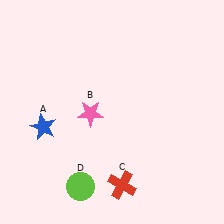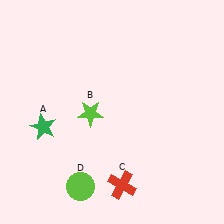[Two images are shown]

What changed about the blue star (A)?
In Image 1, A is blue. In Image 2, it changed to green.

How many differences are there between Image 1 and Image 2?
There are 2 differences between the two images.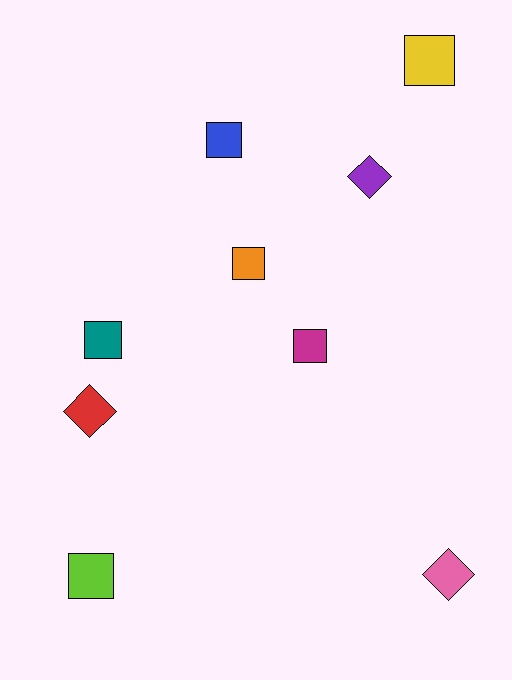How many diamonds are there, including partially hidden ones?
There are 3 diamonds.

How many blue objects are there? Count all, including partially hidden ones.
There is 1 blue object.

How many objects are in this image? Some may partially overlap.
There are 9 objects.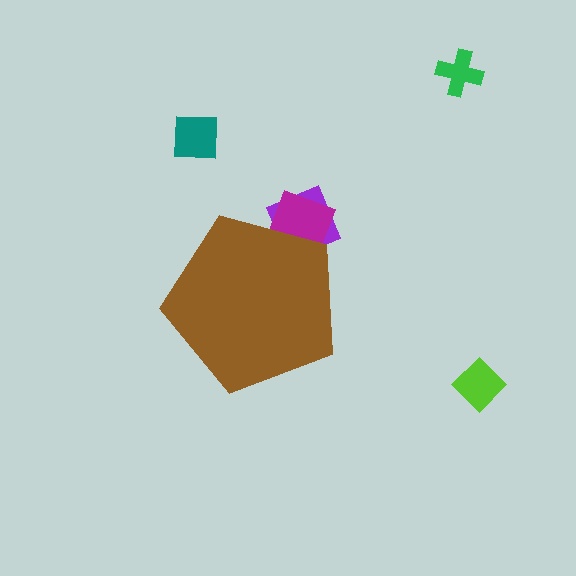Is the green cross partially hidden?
No, the green cross is fully visible.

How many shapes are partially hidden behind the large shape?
2 shapes are partially hidden.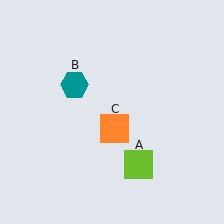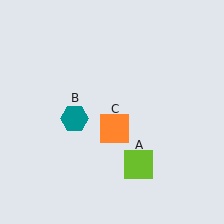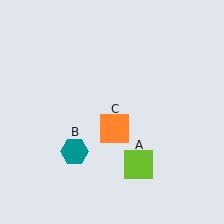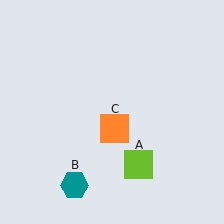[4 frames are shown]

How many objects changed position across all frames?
1 object changed position: teal hexagon (object B).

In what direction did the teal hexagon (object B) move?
The teal hexagon (object B) moved down.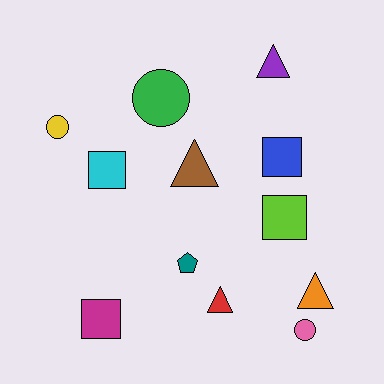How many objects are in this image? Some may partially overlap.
There are 12 objects.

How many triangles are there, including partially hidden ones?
There are 4 triangles.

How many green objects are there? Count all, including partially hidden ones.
There is 1 green object.